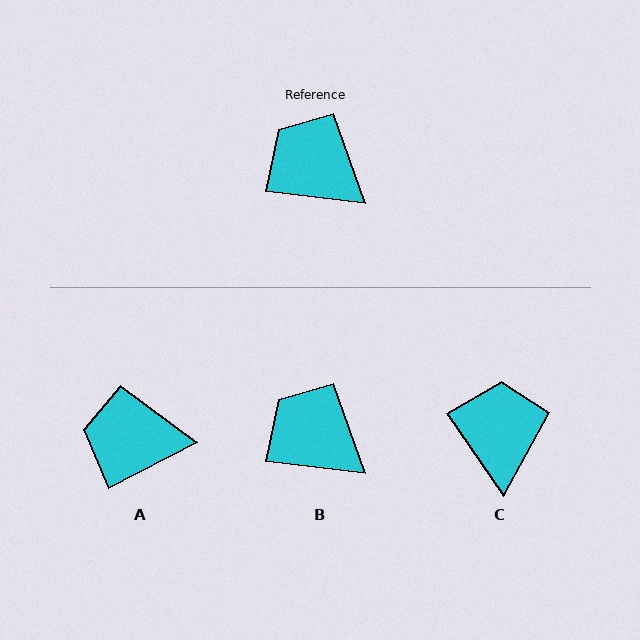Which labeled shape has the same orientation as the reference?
B.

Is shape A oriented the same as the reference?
No, it is off by about 34 degrees.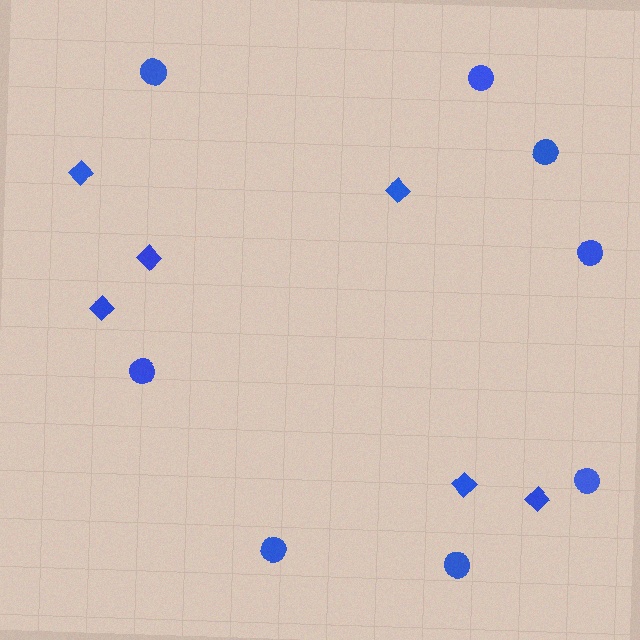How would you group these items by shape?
There are 2 groups: one group of diamonds (6) and one group of circles (8).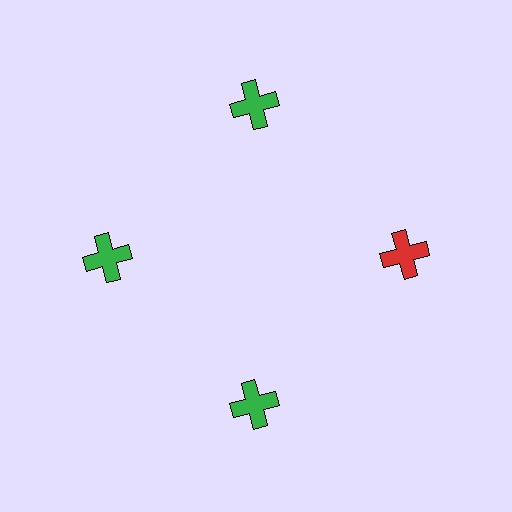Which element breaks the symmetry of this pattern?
The red cross at roughly the 3 o'clock position breaks the symmetry. All other shapes are green crosses.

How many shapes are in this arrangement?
There are 4 shapes arranged in a ring pattern.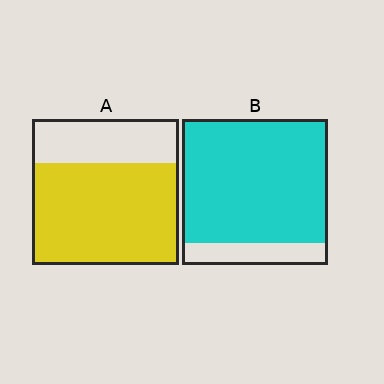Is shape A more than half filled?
Yes.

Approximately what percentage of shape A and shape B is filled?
A is approximately 70% and B is approximately 85%.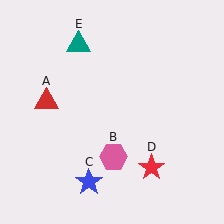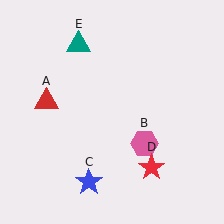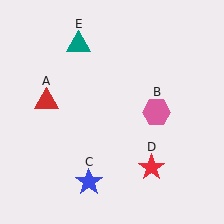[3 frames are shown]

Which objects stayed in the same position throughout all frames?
Red triangle (object A) and blue star (object C) and red star (object D) and teal triangle (object E) remained stationary.